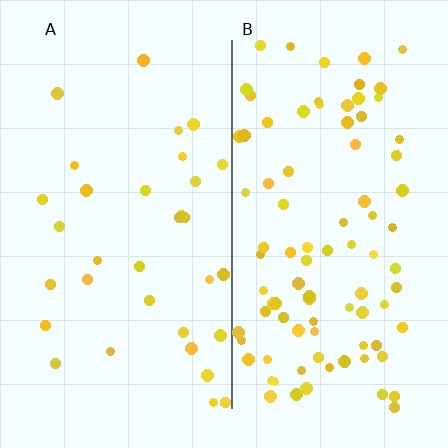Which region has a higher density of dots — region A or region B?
B (the right).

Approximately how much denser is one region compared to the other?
Approximately 2.7× — region B over region A.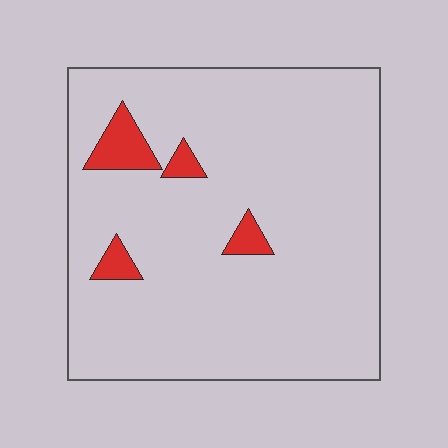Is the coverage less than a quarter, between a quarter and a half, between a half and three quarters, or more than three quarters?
Less than a quarter.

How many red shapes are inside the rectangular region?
4.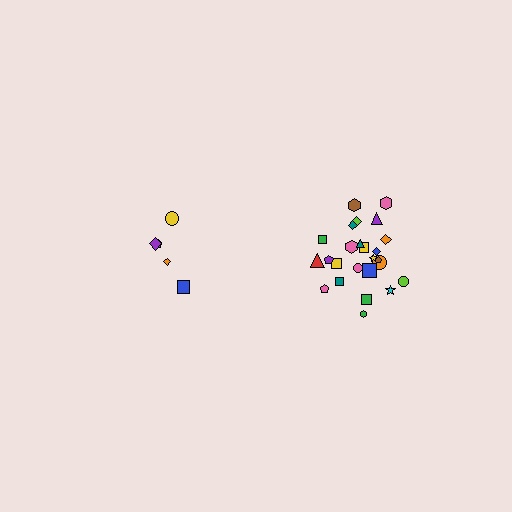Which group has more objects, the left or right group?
The right group.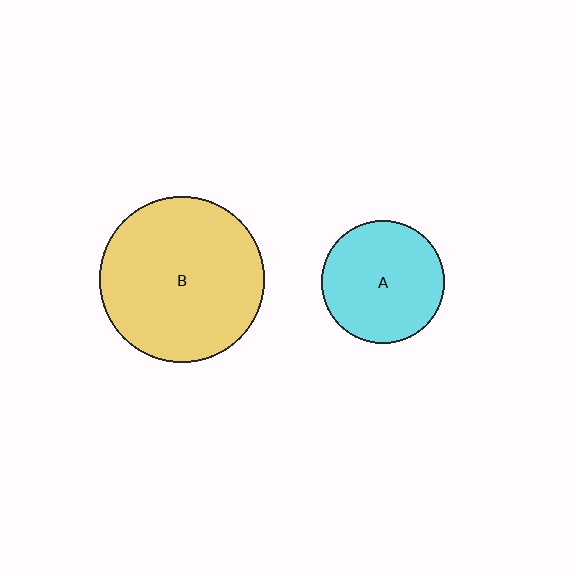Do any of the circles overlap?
No, none of the circles overlap.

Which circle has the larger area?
Circle B (yellow).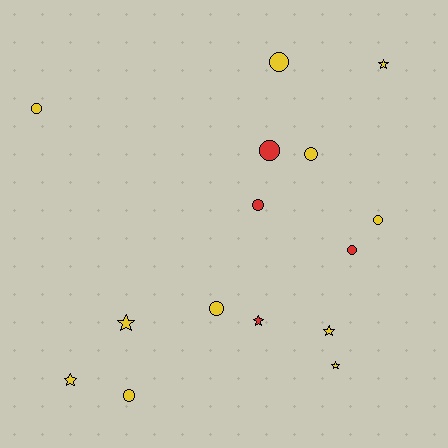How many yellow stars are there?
There are 5 yellow stars.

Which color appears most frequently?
Yellow, with 11 objects.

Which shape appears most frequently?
Circle, with 9 objects.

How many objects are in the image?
There are 15 objects.